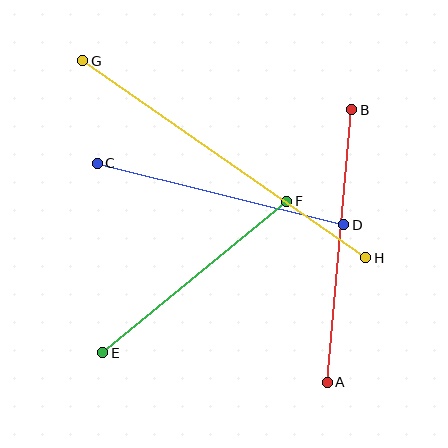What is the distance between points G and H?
The distance is approximately 345 pixels.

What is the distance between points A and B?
The distance is approximately 274 pixels.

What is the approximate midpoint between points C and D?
The midpoint is at approximately (220, 194) pixels.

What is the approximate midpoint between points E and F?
The midpoint is at approximately (195, 277) pixels.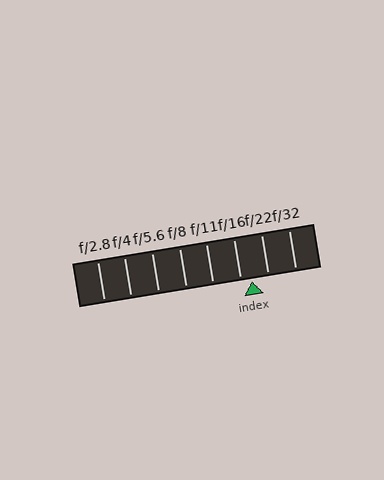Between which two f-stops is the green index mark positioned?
The index mark is between f/16 and f/22.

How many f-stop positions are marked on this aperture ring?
There are 8 f-stop positions marked.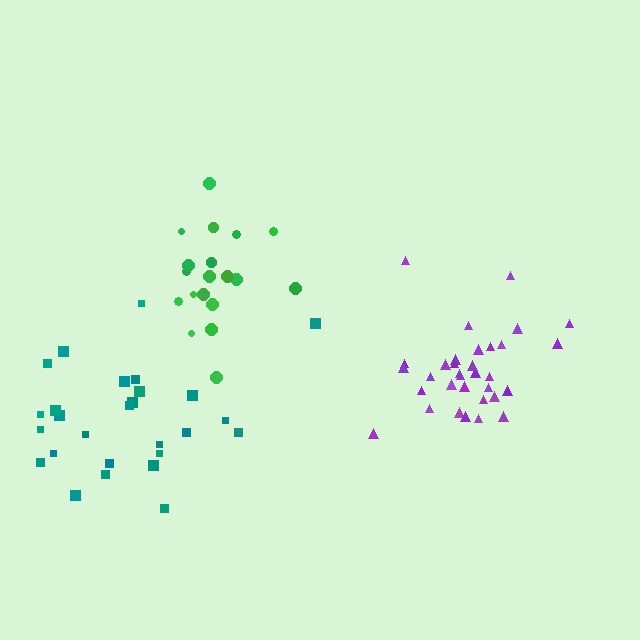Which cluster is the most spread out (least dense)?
Teal.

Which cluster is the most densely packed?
Purple.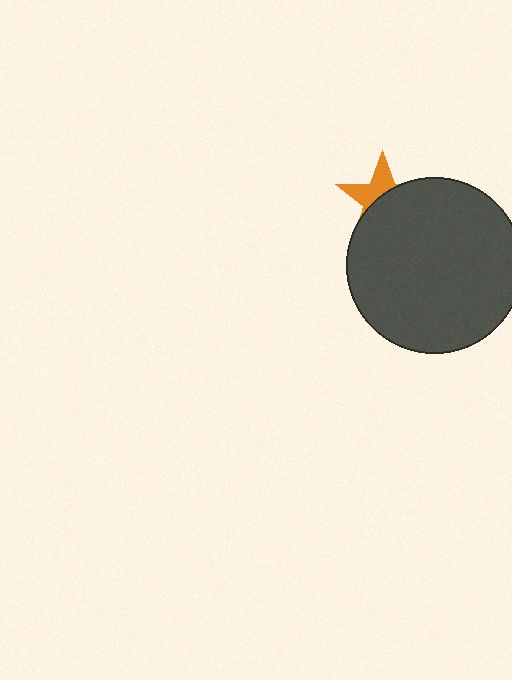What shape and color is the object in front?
The object in front is a dark gray circle.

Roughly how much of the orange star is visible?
A small part of it is visible (roughly 40%).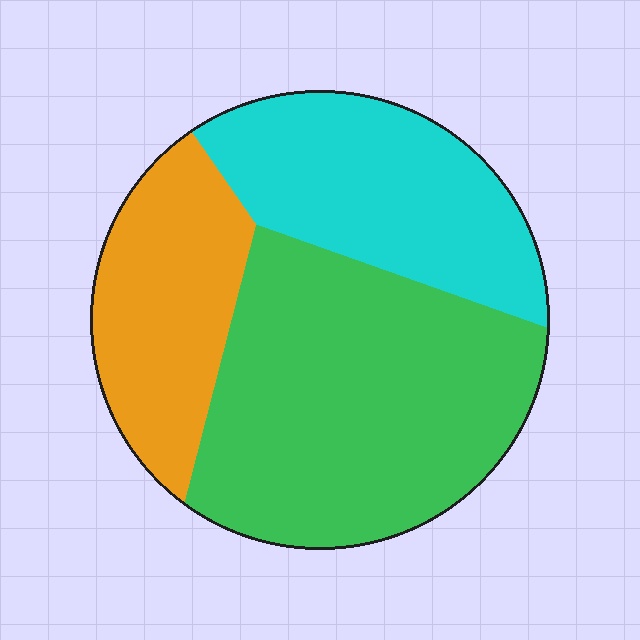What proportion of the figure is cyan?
Cyan takes up between a quarter and a half of the figure.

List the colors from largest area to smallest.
From largest to smallest: green, cyan, orange.